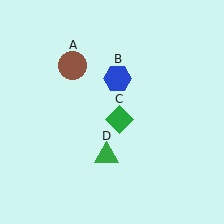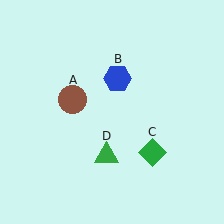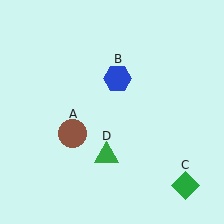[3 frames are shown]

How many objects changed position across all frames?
2 objects changed position: brown circle (object A), green diamond (object C).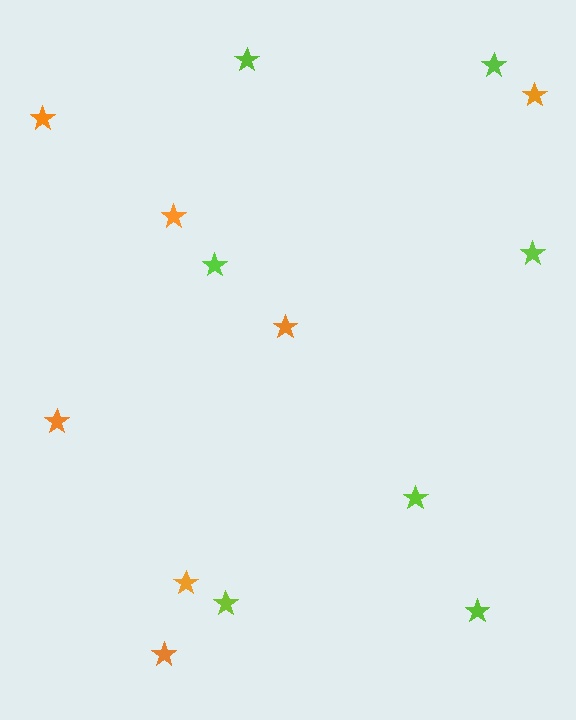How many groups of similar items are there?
There are 2 groups: one group of orange stars (7) and one group of lime stars (7).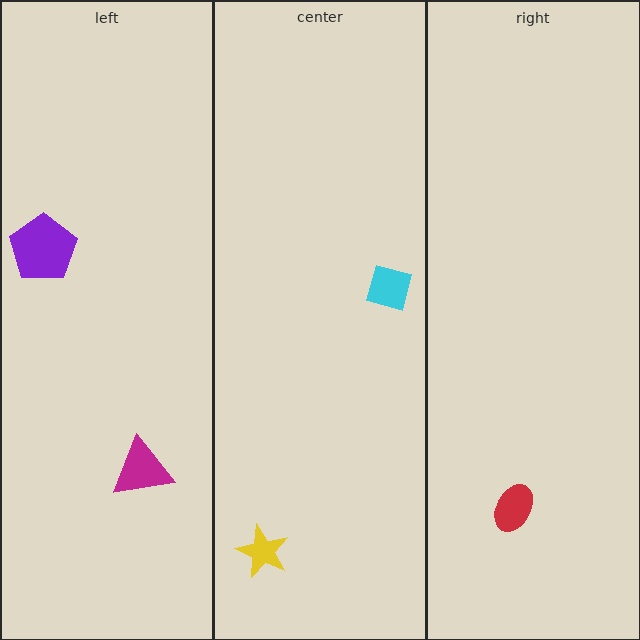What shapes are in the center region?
The cyan square, the yellow star.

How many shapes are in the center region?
2.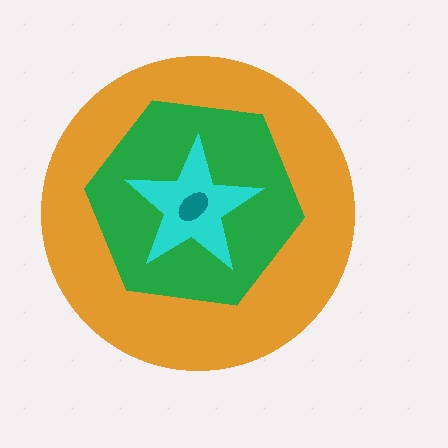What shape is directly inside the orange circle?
The green hexagon.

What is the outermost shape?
The orange circle.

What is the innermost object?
The teal ellipse.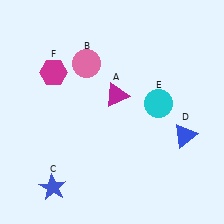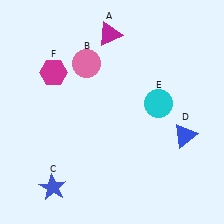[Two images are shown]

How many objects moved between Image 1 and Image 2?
1 object moved between the two images.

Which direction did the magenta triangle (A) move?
The magenta triangle (A) moved up.